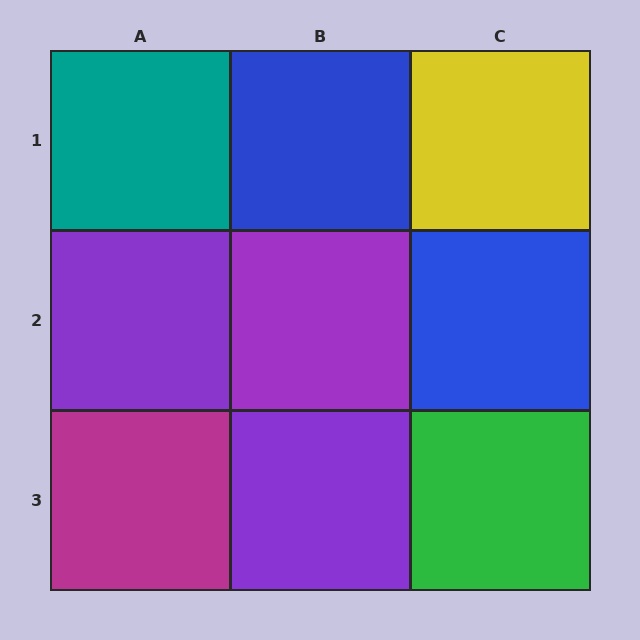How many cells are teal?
1 cell is teal.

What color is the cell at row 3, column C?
Green.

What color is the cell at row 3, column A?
Magenta.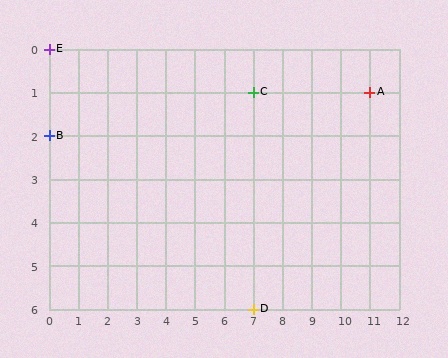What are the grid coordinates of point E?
Point E is at grid coordinates (0, 0).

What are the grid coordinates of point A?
Point A is at grid coordinates (11, 1).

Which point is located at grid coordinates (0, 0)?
Point E is at (0, 0).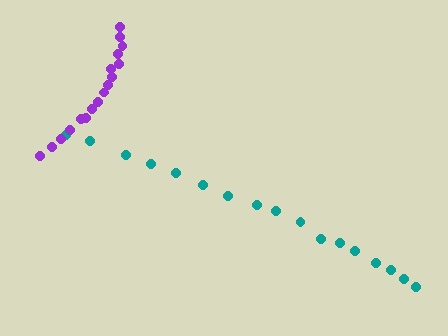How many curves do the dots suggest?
There are 2 distinct paths.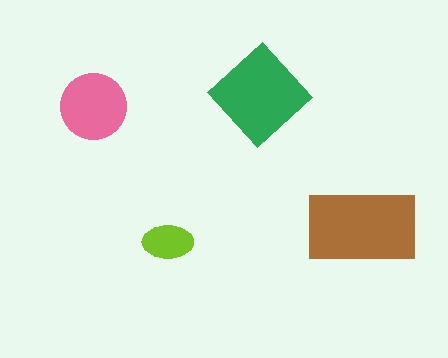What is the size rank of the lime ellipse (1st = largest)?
4th.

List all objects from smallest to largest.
The lime ellipse, the pink circle, the green diamond, the brown rectangle.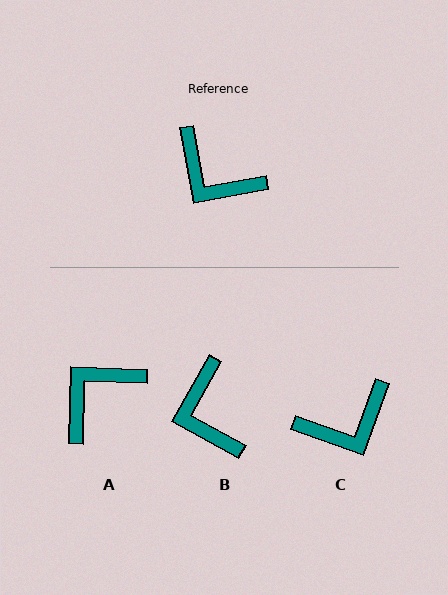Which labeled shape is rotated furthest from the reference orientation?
A, about 102 degrees away.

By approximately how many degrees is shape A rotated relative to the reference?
Approximately 102 degrees clockwise.